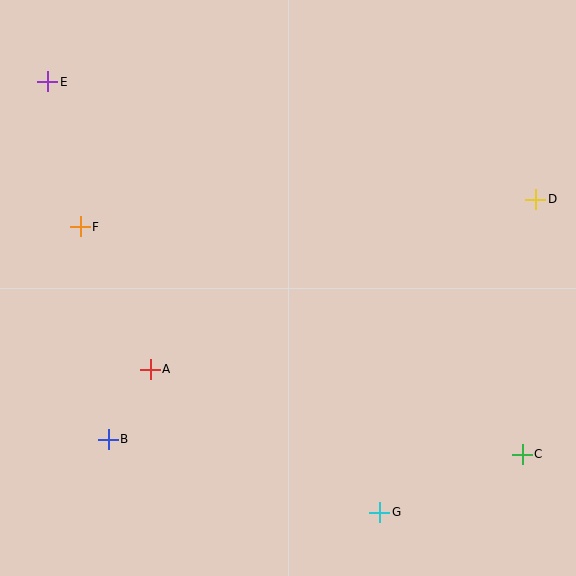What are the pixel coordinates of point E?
Point E is at (48, 82).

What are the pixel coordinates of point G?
Point G is at (380, 512).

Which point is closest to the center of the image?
Point A at (150, 369) is closest to the center.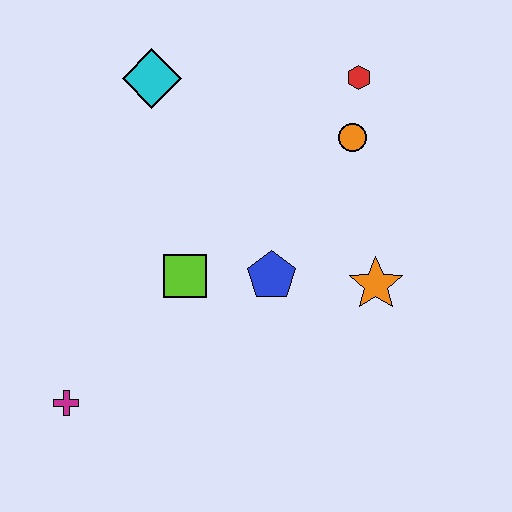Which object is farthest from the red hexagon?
The magenta cross is farthest from the red hexagon.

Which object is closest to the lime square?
The blue pentagon is closest to the lime square.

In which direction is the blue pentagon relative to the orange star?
The blue pentagon is to the left of the orange star.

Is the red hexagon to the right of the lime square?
Yes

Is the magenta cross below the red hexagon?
Yes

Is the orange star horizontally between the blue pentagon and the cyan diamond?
No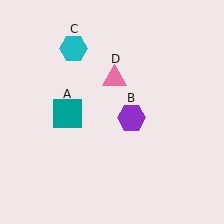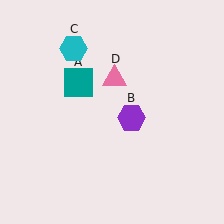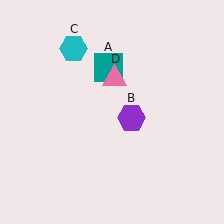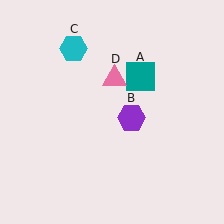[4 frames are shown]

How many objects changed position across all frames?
1 object changed position: teal square (object A).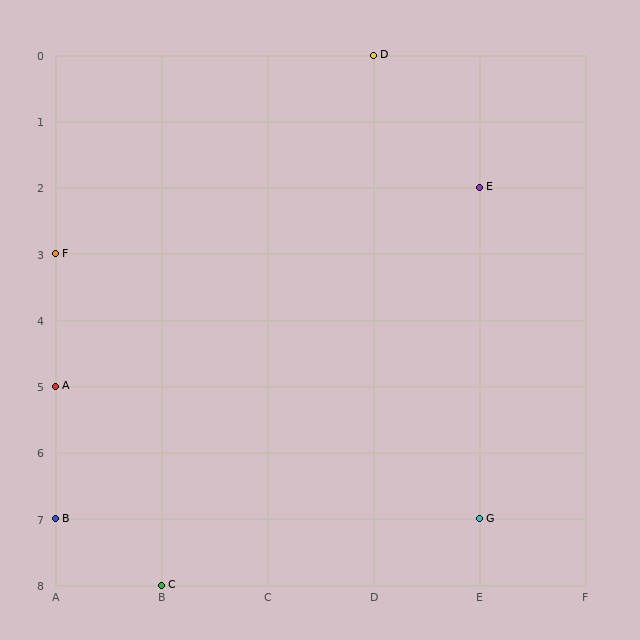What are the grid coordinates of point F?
Point F is at grid coordinates (A, 3).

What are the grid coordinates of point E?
Point E is at grid coordinates (E, 2).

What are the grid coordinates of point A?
Point A is at grid coordinates (A, 5).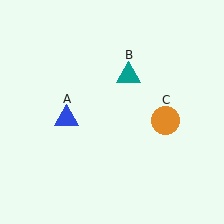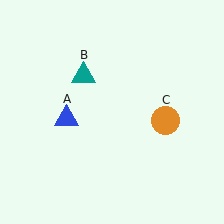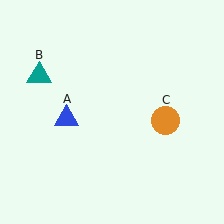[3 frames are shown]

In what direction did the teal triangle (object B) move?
The teal triangle (object B) moved left.